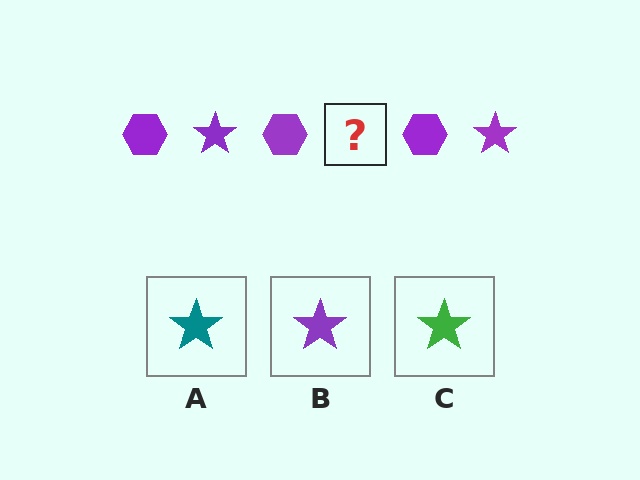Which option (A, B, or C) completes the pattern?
B.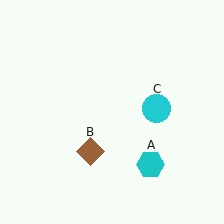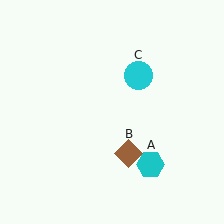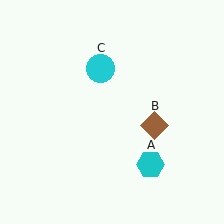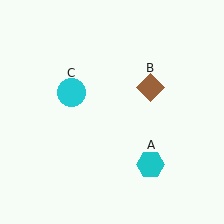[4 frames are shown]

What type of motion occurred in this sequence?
The brown diamond (object B), cyan circle (object C) rotated counterclockwise around the center of the scene.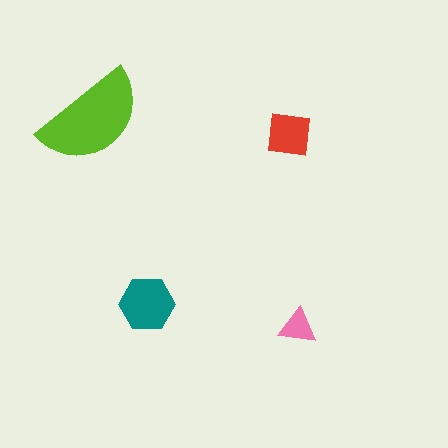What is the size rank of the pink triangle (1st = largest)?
4th.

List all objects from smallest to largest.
The pink triangle, the red square, the teal hexagon, the lime semicircle.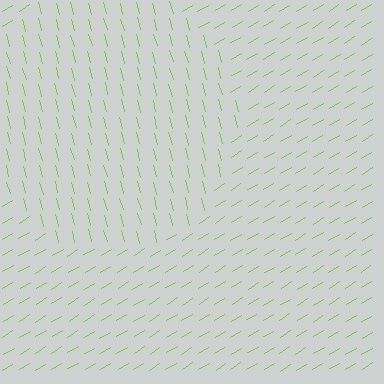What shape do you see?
I see a circle.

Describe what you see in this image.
The image is filled with small lime line segments. A circle region in the image has lines oriented differently from the surrounding lines, creating a visible texture boundary.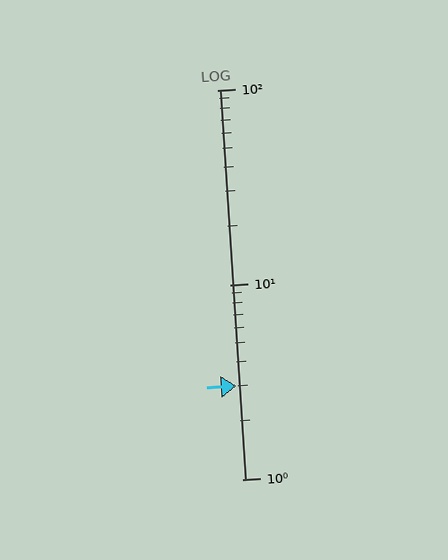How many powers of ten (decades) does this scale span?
The scale spans 2 decades, from 1 to 100.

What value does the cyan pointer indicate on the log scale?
The pointer indicates approximately 3.